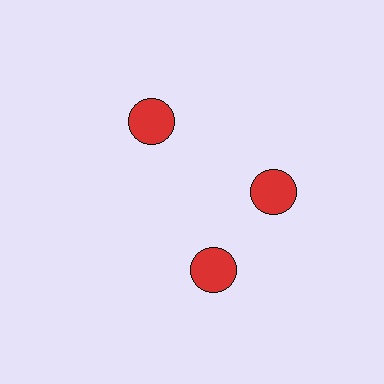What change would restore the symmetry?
The symmetry would be restored by rotating it back into even spacing with its neighbors so that all 3 circles sit at equal angles and equal distance from the center.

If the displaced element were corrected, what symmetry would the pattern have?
It would have 3-fold rotational symmetry — the pattern would map onto itself every 120 degrees.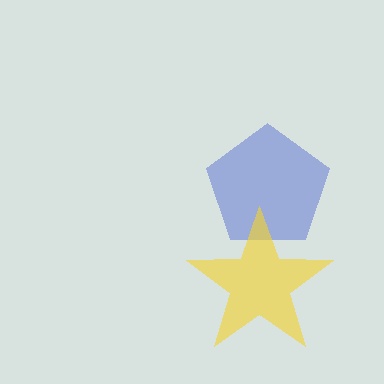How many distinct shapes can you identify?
There are 2 distinct shapes: a blue pentagon, a yellow star.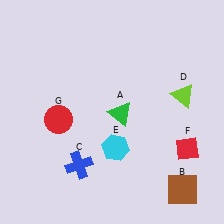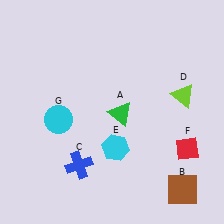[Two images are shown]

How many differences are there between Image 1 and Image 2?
There is 1 difference between the two images.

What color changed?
The circle (G) changed from red in Image 1 to cyan in Image 2.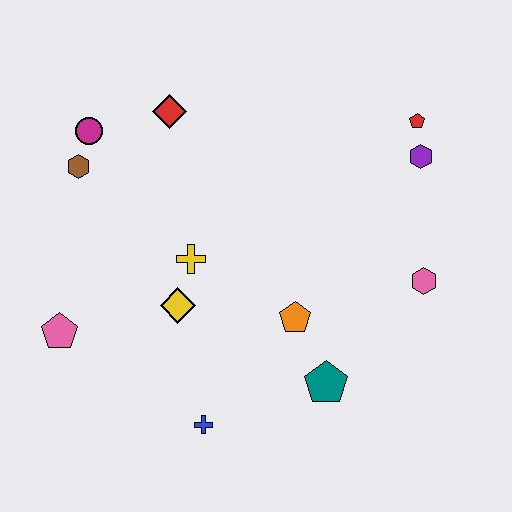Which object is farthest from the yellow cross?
The red pentagon is farthest from the yellow cross.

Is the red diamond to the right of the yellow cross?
No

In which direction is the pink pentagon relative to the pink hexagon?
The pink pentagon is to the left of the pink hexagon.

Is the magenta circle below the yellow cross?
No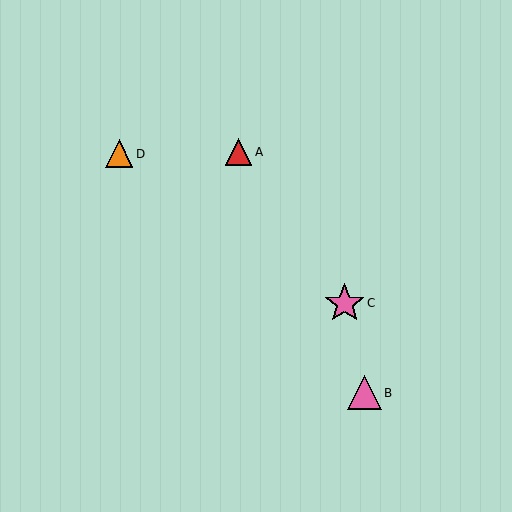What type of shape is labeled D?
Shape D is an orange triangle.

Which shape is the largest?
The pink star (labeled C) is the largest.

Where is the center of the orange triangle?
The center of the orange triangle is at (119, 154).